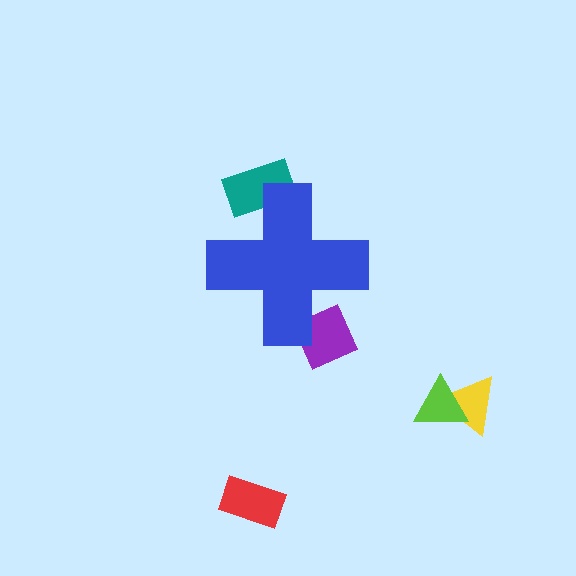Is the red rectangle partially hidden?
No, the red rectangle is fully visible.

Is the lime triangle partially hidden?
No, the lime triangle is fully visible.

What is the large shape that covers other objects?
A blue cross.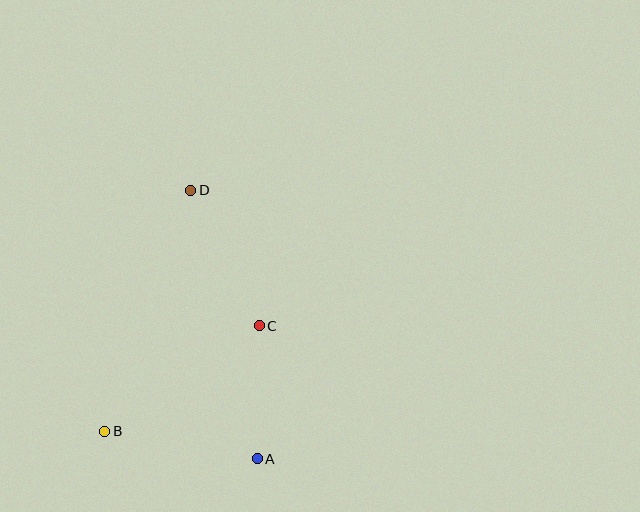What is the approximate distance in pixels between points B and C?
The distance between B and C is approximately 187 pixels.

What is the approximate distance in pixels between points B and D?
The distance between B and D is approximately 256 pixels.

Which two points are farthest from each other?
Points A and D are farthest from each other.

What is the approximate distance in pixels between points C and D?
The distance between C and D is approximately 152 pixels.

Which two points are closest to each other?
Points A and C are closest to each other.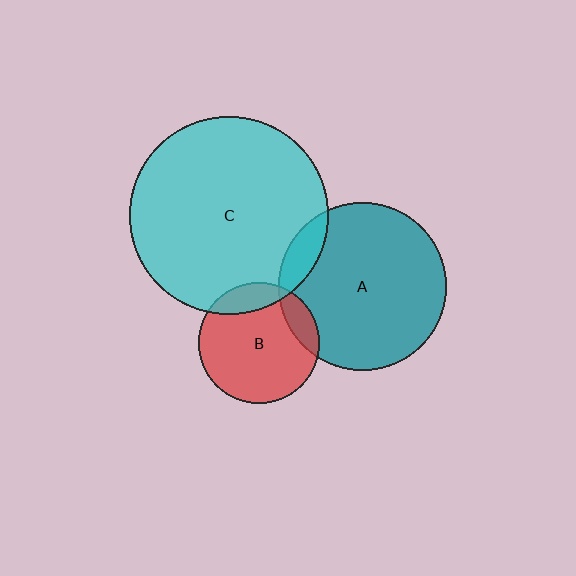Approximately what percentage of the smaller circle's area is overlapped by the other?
Approximately 15%.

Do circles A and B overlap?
Yes.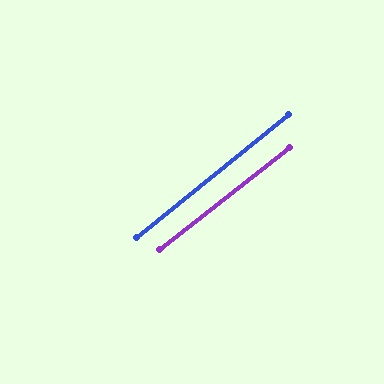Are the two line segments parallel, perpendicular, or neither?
Parallel — their directions differ by only 0.9°.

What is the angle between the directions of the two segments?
Approximately 1 degree.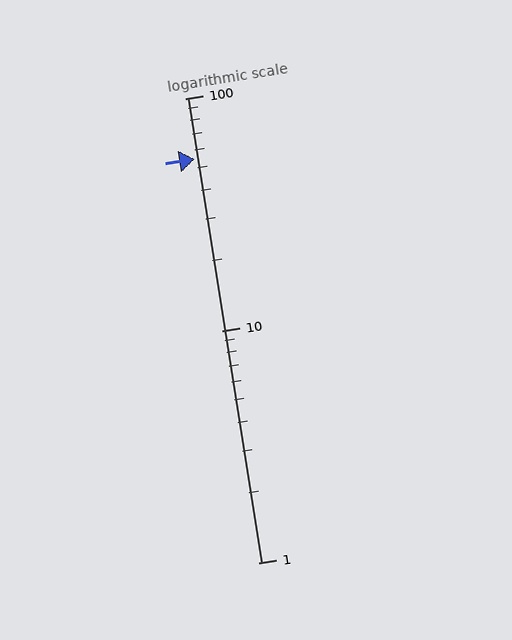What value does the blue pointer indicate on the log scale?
The pointer indicates approximately 55.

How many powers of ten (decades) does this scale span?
The scale spans 2 decades, from 1 to 100.